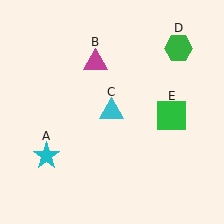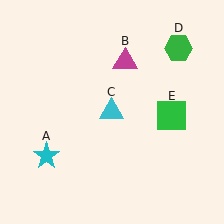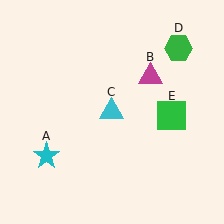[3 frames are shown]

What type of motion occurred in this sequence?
The magenta triangle (object B) rotated clockwise around the center of the scene.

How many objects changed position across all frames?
1 object changed position: magenta triangle (object B).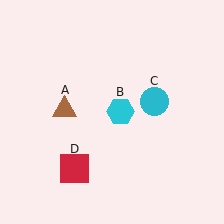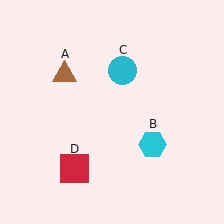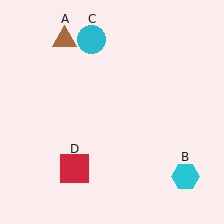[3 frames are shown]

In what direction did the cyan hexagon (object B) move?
The cyan hexagon (object B) moved down and to the right.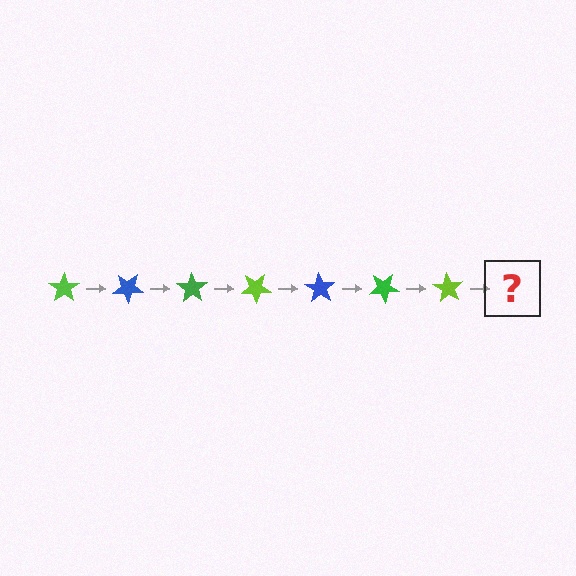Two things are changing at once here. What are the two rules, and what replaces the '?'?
The two rules are that it rotates 35 degrees each step and the color cycles through lime, blue, and green. The '?' should be a blue star, rotated 245 degrees from the start.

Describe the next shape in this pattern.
It should be a blue star, rotated 245 degrees from the start.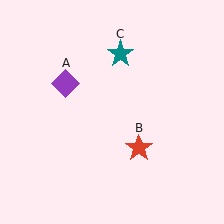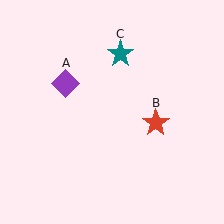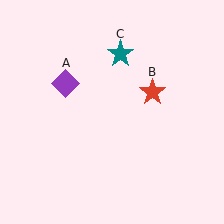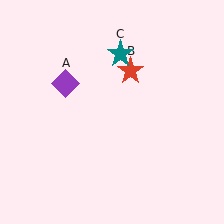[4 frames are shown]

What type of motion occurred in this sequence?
The red star (object B) rotated counterclockwise around the center of the scene.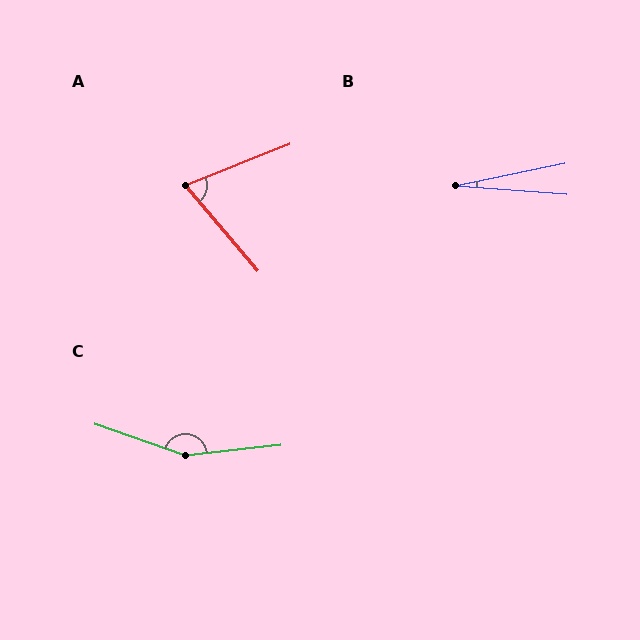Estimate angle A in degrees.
Approximately 71 degrees.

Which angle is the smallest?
B, at approximately 16 degrees.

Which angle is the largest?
C, at approximately 154 degrees.